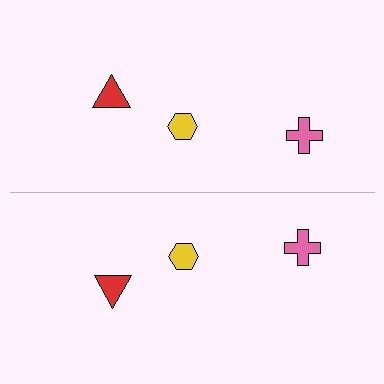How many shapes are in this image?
There are 6 shapes in this image.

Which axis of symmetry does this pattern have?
The pattern has a horizontal axis of symmetry running through the center of the image.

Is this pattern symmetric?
Yes, this pattern has bilateral (reflection) symmetry.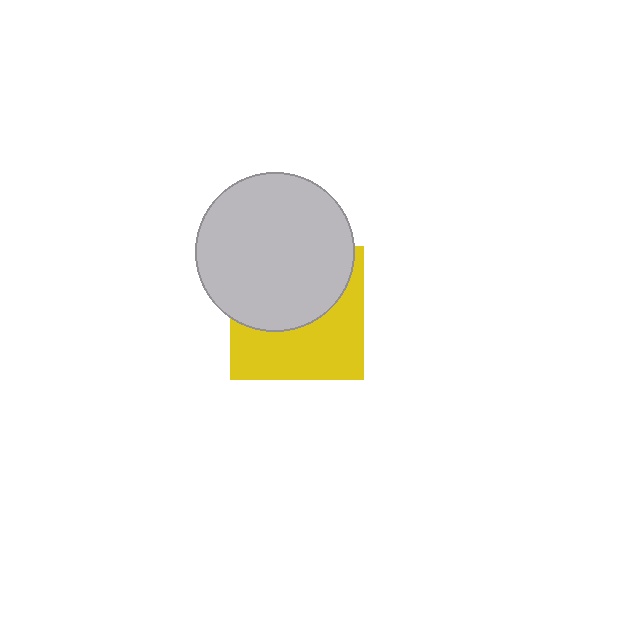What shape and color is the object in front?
The object in front is a light gray circle.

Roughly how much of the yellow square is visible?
About half of it is visible (roughly 48%).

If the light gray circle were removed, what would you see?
You would see the complete yellow square.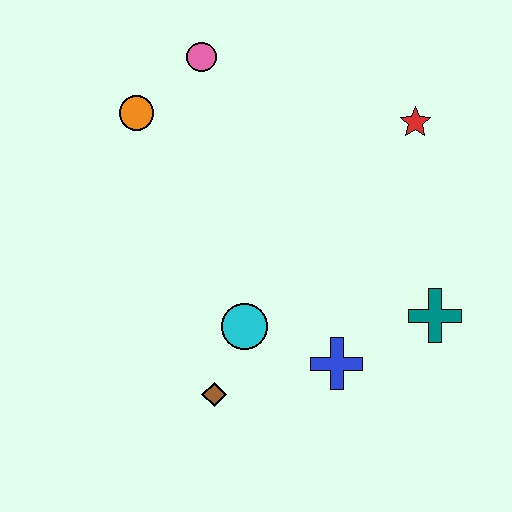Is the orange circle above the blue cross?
Yes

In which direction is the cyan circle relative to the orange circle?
The cyan circle is below the orange circle.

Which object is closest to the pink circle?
The orange circle is closest to the pink circle.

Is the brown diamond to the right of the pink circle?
Yes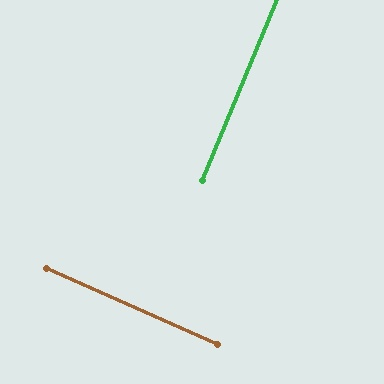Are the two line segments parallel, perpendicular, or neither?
Perpendicular — they meet at approximately 88°.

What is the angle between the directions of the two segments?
Approximately 88 degrees.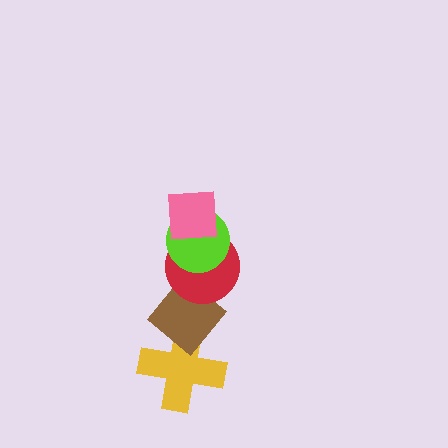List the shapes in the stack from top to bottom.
From top to bottom: the pink square, the lime circle, the red circle, the brown diamond, the yellow cross.